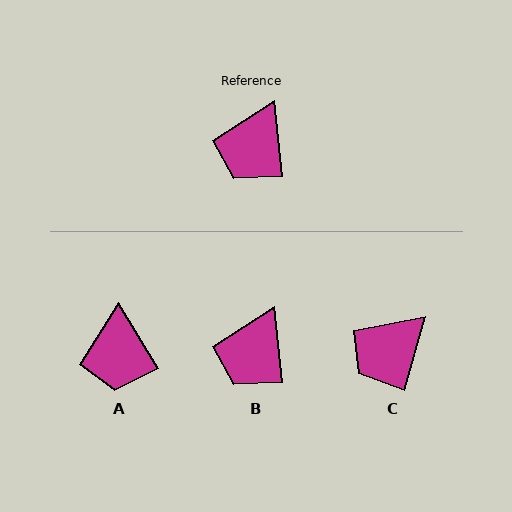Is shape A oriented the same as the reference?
No, it is off by about 25 degrees.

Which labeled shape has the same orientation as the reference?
B.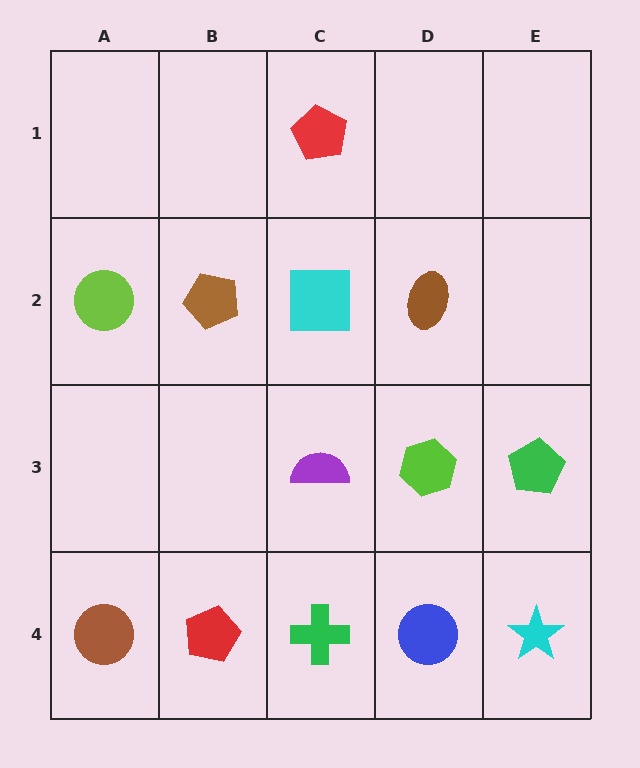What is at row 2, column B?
A brown pentagon.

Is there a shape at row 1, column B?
No, that cell is empty.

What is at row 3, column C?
A purple semicircle.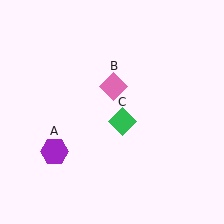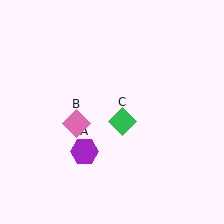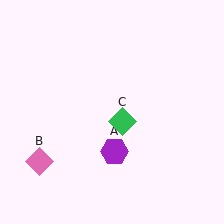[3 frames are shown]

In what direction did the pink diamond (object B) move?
The pink diamond (object B) moved down and to the left.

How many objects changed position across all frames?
2 objects changed position: purple hexagon (object A), pink diamond (object B).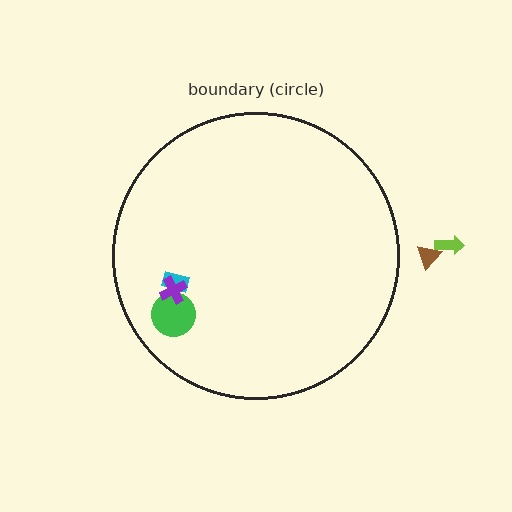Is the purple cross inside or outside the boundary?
Inside.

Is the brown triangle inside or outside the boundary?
Outside.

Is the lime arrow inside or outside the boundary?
Outside.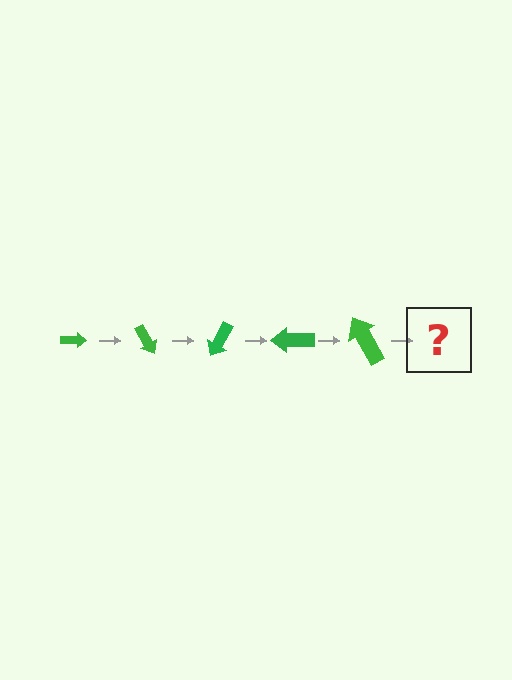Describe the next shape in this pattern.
It should be an arrow, larger than the previous one and rotated 300 degrees from the start.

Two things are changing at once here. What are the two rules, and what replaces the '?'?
The two rules are that the arrow grows larger each step and it rotates 60 degrees each step. The '?' should be an arrow, larger than the previous one and rotated 300 degrees from the start.